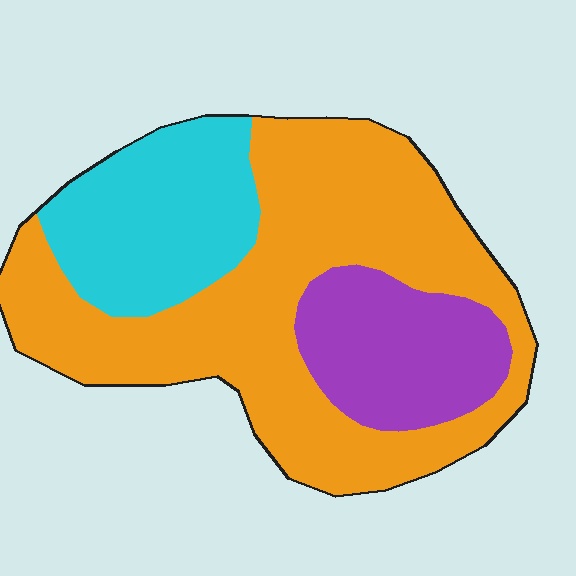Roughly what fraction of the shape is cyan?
Cyan covers around 25% of the shape.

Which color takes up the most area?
Orange, at roughly 60%.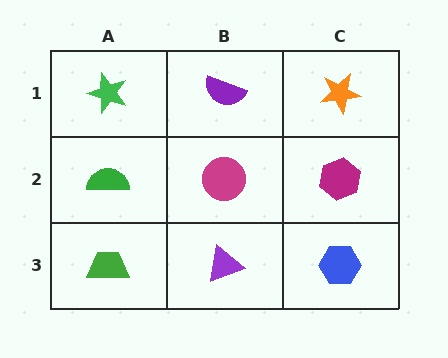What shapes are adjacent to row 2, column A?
A green star (row 1, column A), a green trapezoid (row 3, column A), a magenta circle (row 2, column B).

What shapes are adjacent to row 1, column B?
A magenta circle (row 2, column B), a green star (row 1, column A), an orange star (row 1, column C).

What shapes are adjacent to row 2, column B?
A purple semicircle (row 1, column B), a purple triangle (row 3, column B), a green semicircle (row 2, column A), a magenta hexagon (row 2, column C).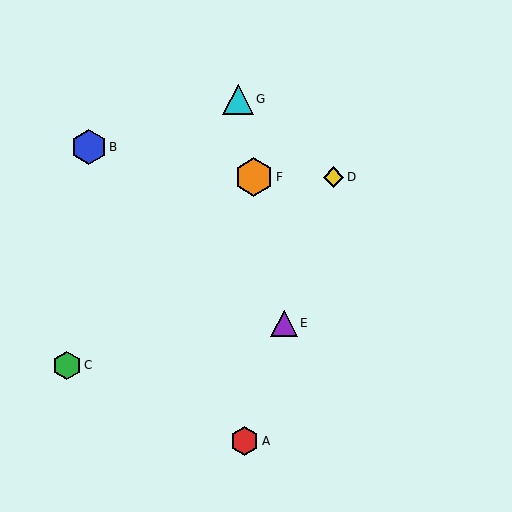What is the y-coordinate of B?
Object B is at y≈147.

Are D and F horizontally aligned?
Yes, both are at y≈177.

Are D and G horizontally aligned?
No, D is at y≈177 and G is at y≈99.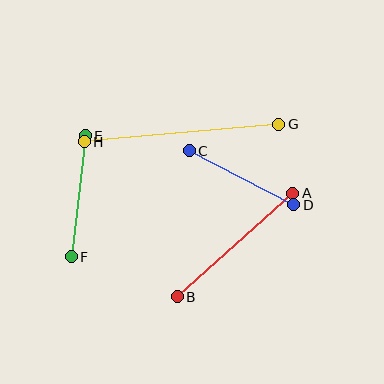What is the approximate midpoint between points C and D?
The midpoint is at approximately (241, 178) pixels.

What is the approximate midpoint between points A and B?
The midpoint is at approximately (235, 245) pixels.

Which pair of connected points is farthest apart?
Points G and H are farthest apart.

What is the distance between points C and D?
The distance is approximately 118 pixels.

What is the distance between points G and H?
The distance is approximately 195 pixels.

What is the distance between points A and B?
The distance is approximately 155 pixels.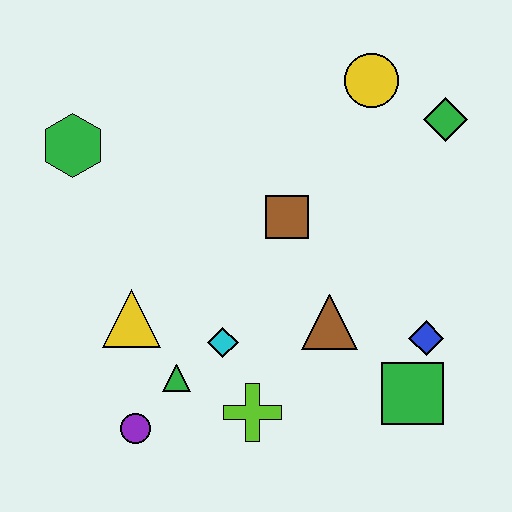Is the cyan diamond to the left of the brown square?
Yes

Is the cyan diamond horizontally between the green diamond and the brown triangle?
No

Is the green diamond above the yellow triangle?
Yes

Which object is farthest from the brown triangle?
The green hexagon is farthest from the brown triangle.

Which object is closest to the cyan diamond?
The green triangle is closest to the cyan diamond.